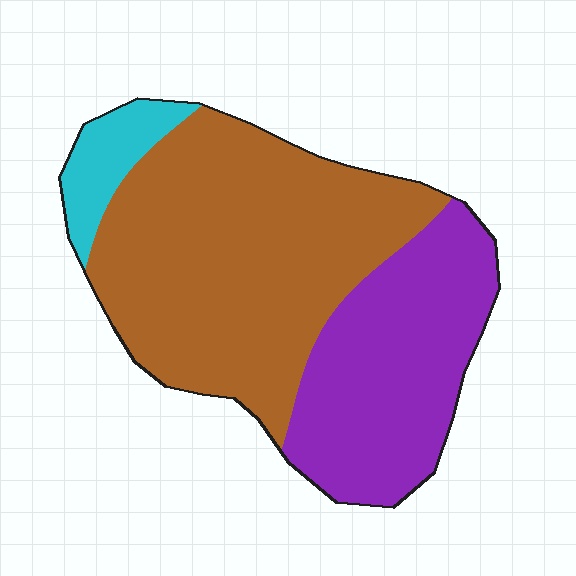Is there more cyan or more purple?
Purple.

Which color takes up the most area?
Brown, at roughly 55%.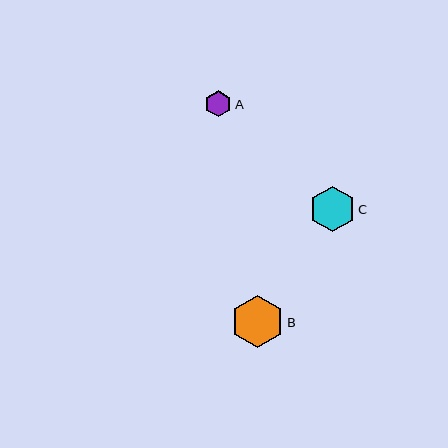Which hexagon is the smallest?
Hexagon A is the smallest with a size of approximately 26 pixels.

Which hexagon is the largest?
Hexagon B is the largest with a size of approximately 53 pixels.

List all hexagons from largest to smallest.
From largest to smallest: B, C, A.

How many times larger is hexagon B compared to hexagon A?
Hexagon B is approximately 2.0 times the size of hexagon A.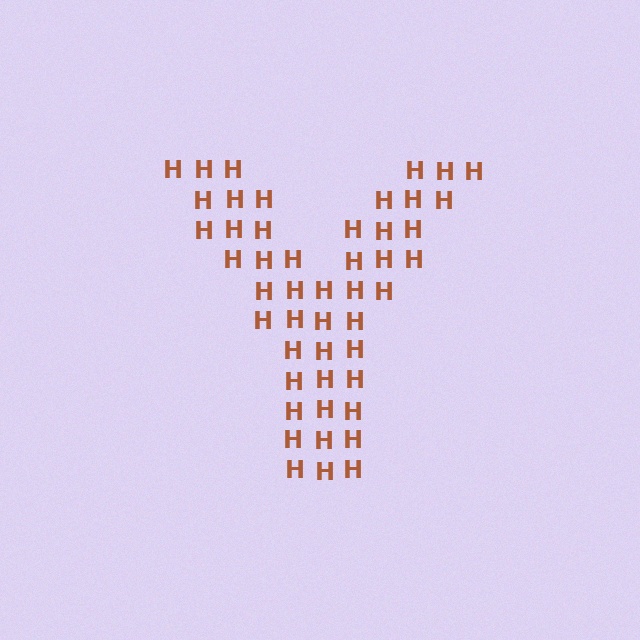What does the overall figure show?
The overall figure shows the letter Y.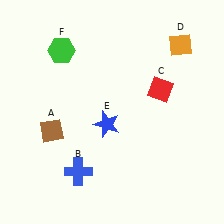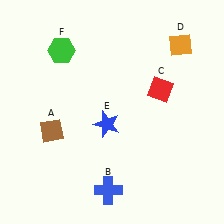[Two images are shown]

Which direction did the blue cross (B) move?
The blue cross (B) moved right.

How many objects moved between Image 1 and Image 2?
1 object moved between the two images.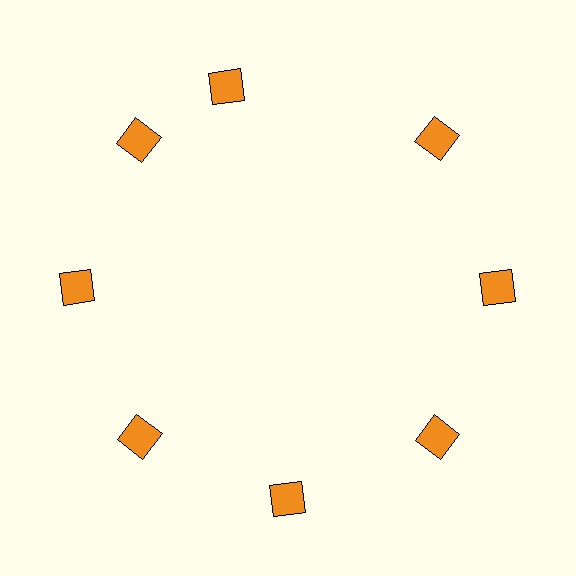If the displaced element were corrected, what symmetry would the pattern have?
It would have 8-fold rotational symmetry — the pattern would map onto itself every 45 degrees.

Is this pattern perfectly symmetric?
No. The 8 orange squares are arranged in a ring, but one element near the 12 o'clock position is rotated out of alignment along the ring, breaking the 8-fold rotational symmetry.